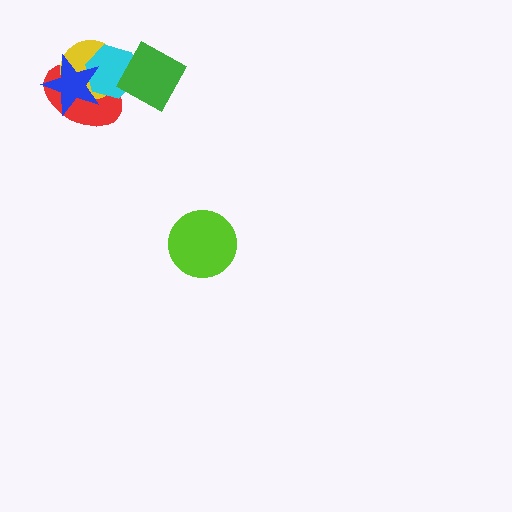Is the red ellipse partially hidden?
Yes, it is partially covered by another shape.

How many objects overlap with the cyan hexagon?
4 objects overlap with the cyan hexagon.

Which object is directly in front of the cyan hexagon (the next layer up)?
The blue star is directly in front of the cyan hexagon.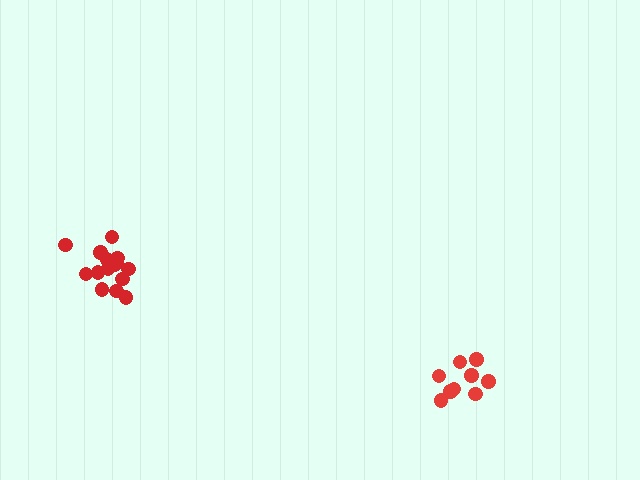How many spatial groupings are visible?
There are 2 spatial groupings.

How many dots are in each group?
Group 1: 15 dots, Group 2: 9 dots (24 total).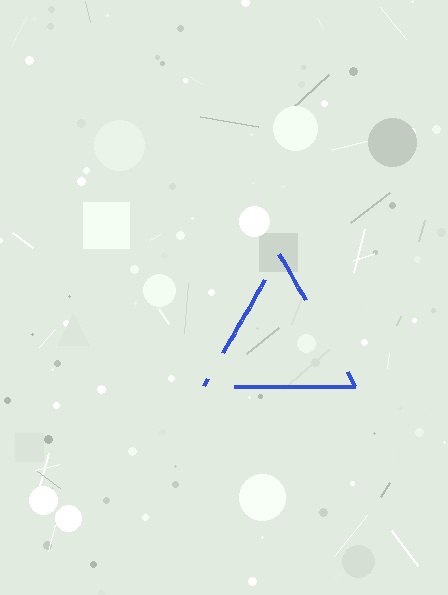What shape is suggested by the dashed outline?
The dashed outline suggests a triangle.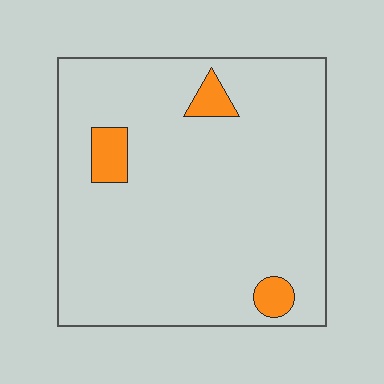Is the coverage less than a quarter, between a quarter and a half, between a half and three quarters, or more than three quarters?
Less than a quarter.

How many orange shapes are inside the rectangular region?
3.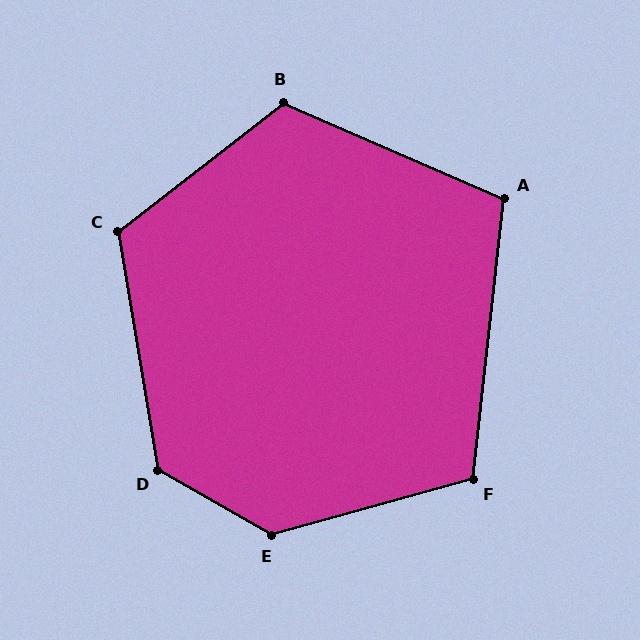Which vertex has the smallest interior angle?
A, at approximately 107 degrees.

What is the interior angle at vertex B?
Approximately 118 degrees (obtuse).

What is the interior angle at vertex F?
Approximately 112 degrees (obtuse).